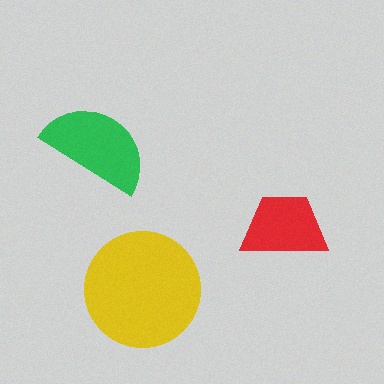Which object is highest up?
The green semicircle is topmost.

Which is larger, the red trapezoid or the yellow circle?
The yellow circle.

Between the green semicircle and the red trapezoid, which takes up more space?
The green semicircle.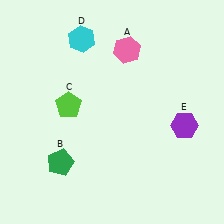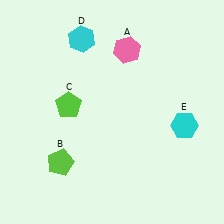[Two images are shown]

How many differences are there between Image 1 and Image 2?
There are 2 differences between the two images.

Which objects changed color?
B changed from green to lime. E changed from purple to cyan.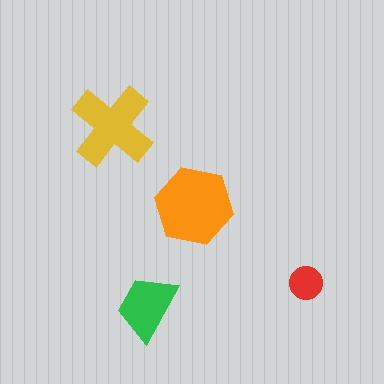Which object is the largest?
The orange hexagon.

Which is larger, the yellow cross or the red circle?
The yellow cross.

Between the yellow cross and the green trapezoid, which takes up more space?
The yellow cross.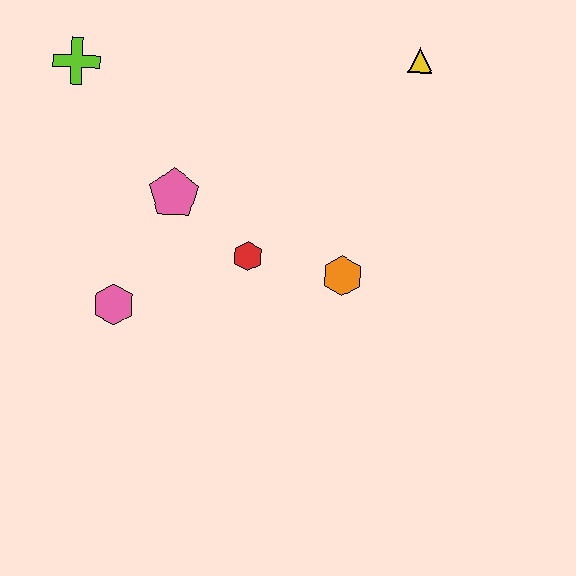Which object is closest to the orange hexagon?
The red hexagon is closest to the orange hexagon.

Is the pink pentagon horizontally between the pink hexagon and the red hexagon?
Yes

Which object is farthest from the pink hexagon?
The yellow triangle is farthest from the pink hexagon.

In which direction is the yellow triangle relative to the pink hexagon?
The yellow triangle is to the right of the pink hexagon.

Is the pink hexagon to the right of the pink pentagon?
No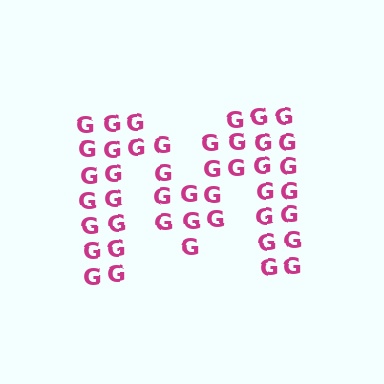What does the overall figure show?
The overall figure shows the letter M.